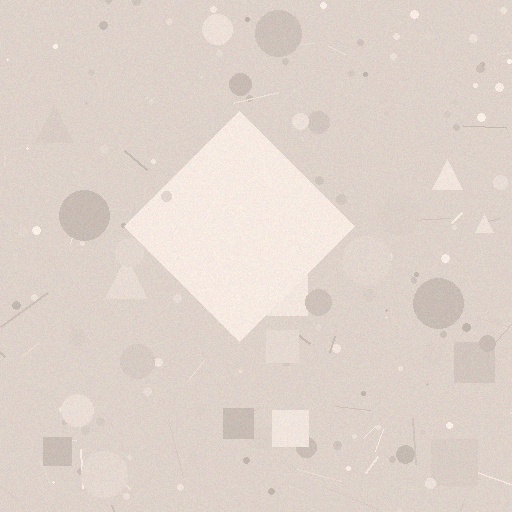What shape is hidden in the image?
A diamond is hidden in the image.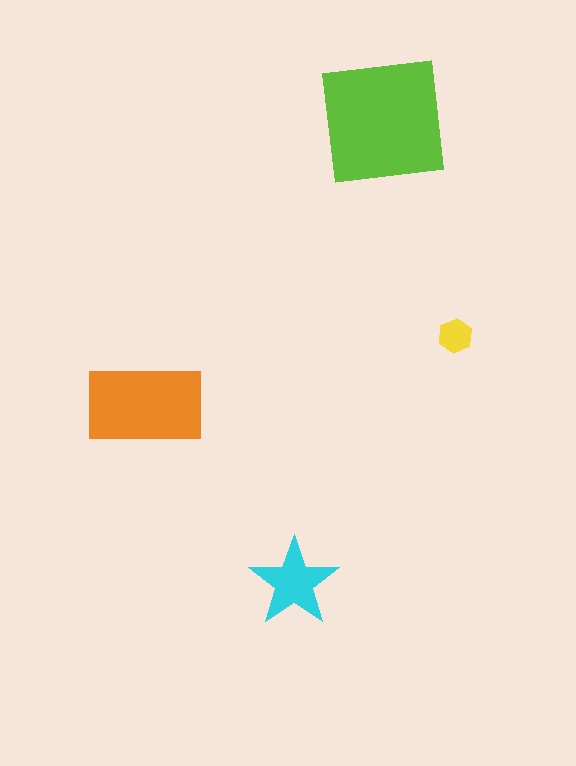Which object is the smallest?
The yellow hexagon.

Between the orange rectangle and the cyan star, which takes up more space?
The orange rectangle.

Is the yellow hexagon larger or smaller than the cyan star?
Smaller.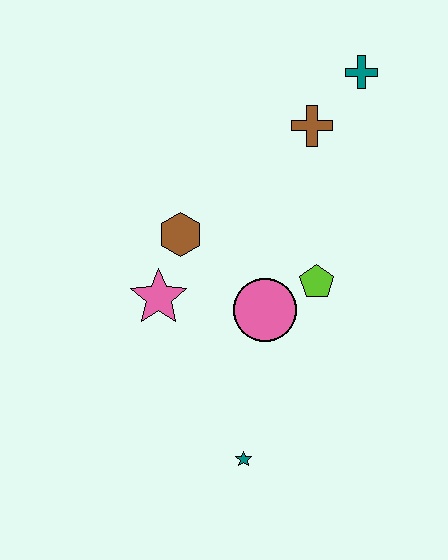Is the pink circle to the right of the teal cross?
No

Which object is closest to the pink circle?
The lime pentagon is closest to the pink circle.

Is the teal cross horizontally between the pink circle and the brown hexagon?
No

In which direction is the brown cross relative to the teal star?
The brown cross is above the teal star.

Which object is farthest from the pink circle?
The teal cross is farthest from the pink circle.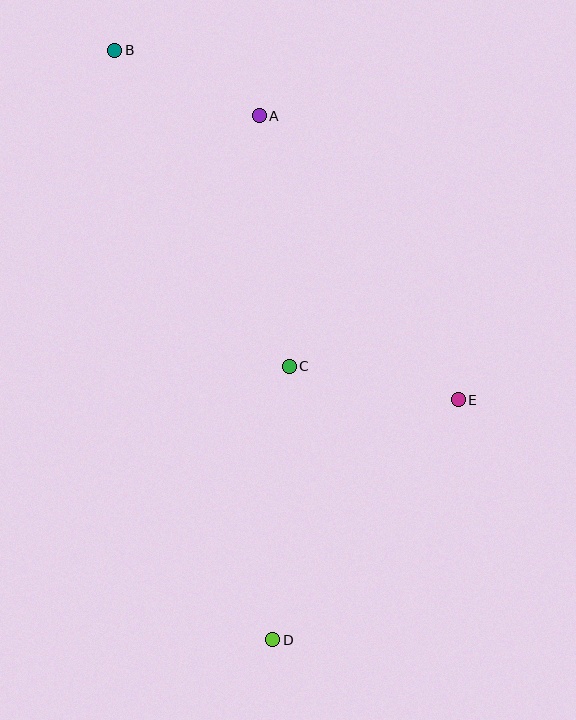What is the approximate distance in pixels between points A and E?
The distance between A and E is approximately 347 pixels.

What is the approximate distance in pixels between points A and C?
The distance between A and C is approximately 252 pixels.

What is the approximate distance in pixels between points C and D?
The distance between C and D is approximately 274 pixels.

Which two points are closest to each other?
Points A and B are closest to each other.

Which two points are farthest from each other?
Points B and D are farthest from each other.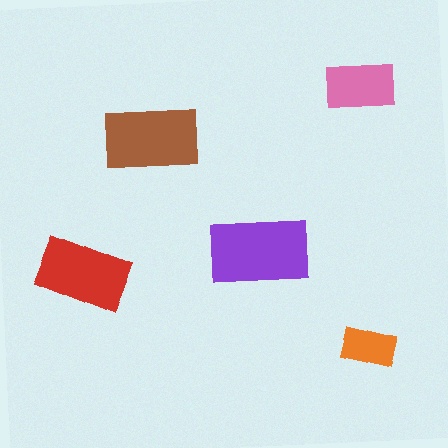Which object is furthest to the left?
The red rectangle is leftmost.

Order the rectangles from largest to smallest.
the purple one, the brown one, the red one, the pink one, the orange one.